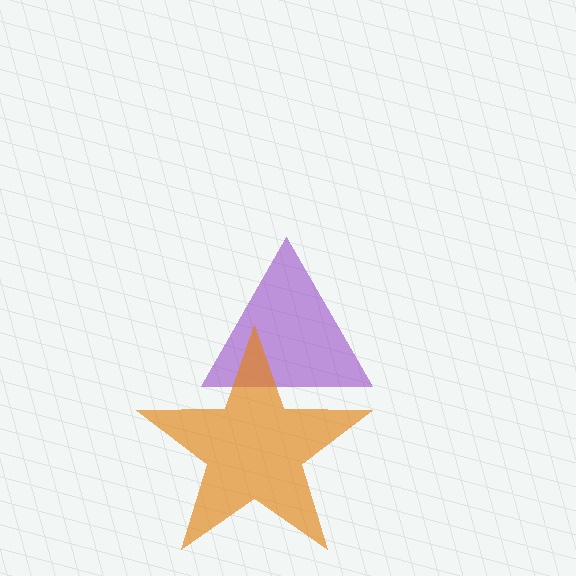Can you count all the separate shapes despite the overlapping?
Yes, there are 2 separate shapes.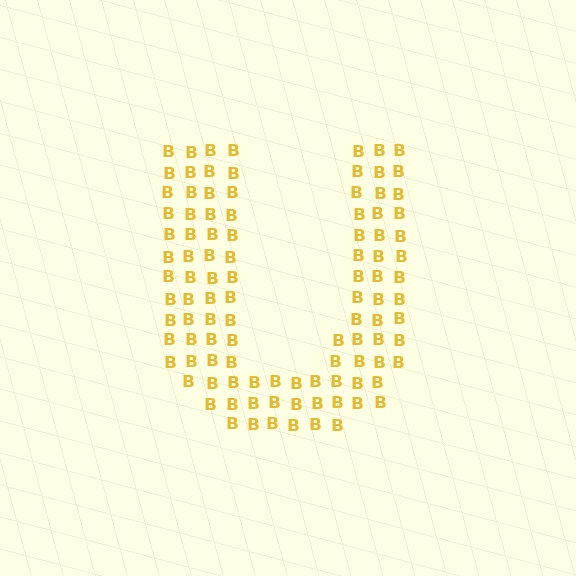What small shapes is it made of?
It is made of small letter B's.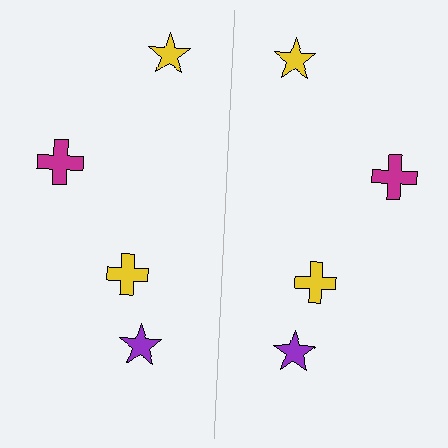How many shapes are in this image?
There are 8 shapes in this image.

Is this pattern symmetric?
Yes, this pattern has bilateral (reflection) symmetry.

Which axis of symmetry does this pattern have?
The pattern has a vertical axis of symmetry running through the center of the image.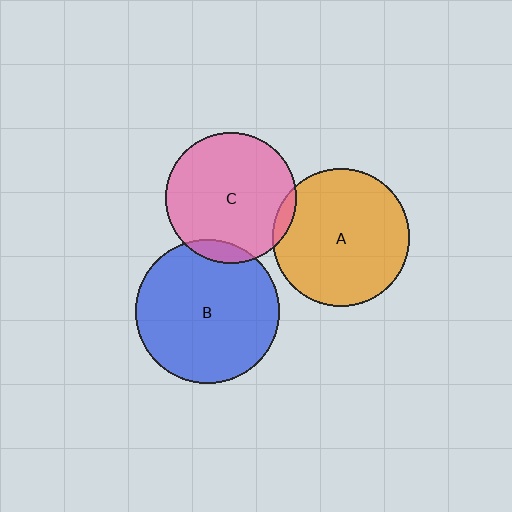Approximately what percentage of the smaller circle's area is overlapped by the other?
Approximately 5%.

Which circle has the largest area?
Circle B (blue).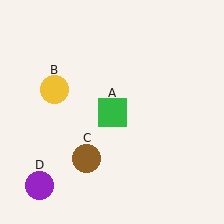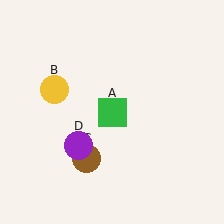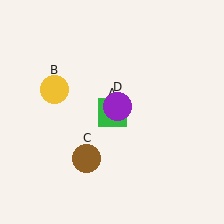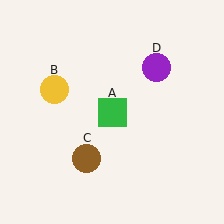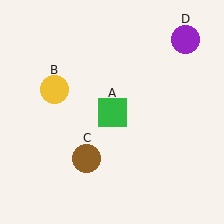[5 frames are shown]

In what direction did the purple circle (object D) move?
The purple circle (object D) moved up and to the right.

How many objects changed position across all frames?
1 object changed position: purple circle (object D).